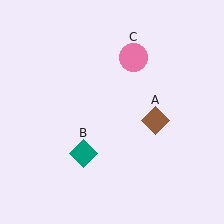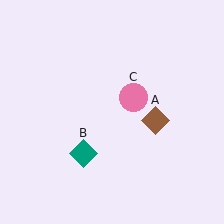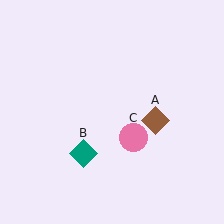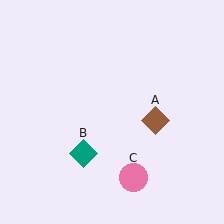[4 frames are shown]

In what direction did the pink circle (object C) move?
The pink circle (object C) moved down.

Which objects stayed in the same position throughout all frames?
Brown diamond (object A) and teal diamond (object B) remained stationary.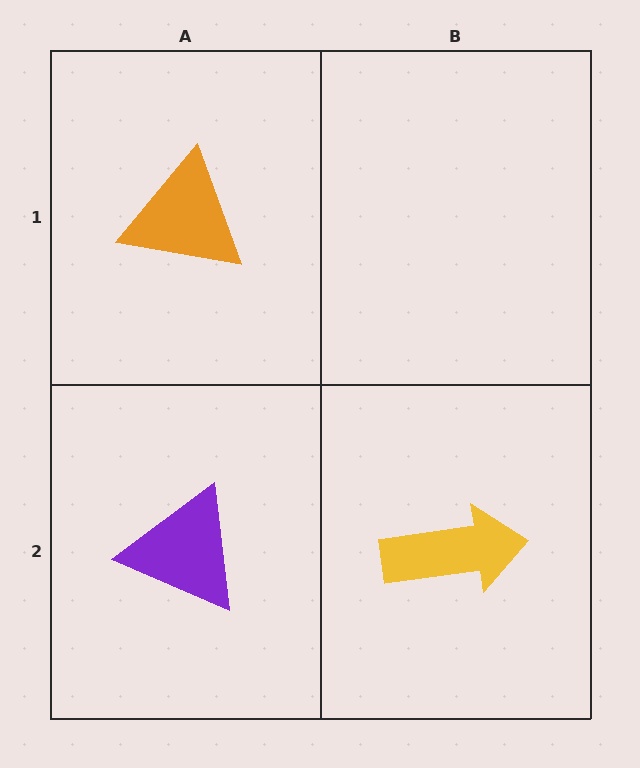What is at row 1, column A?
An orange triangle.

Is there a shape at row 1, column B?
No, that cell is empty.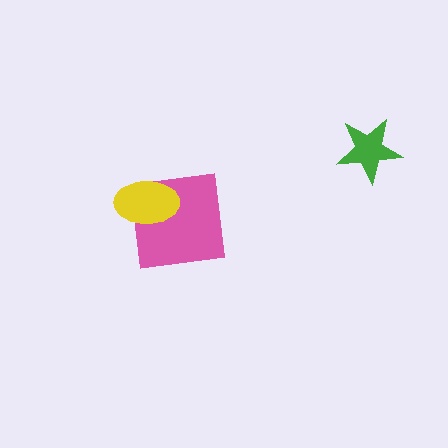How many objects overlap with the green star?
0 objects overlap with the green star.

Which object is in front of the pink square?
The yellow ellipse is in front of the pink square.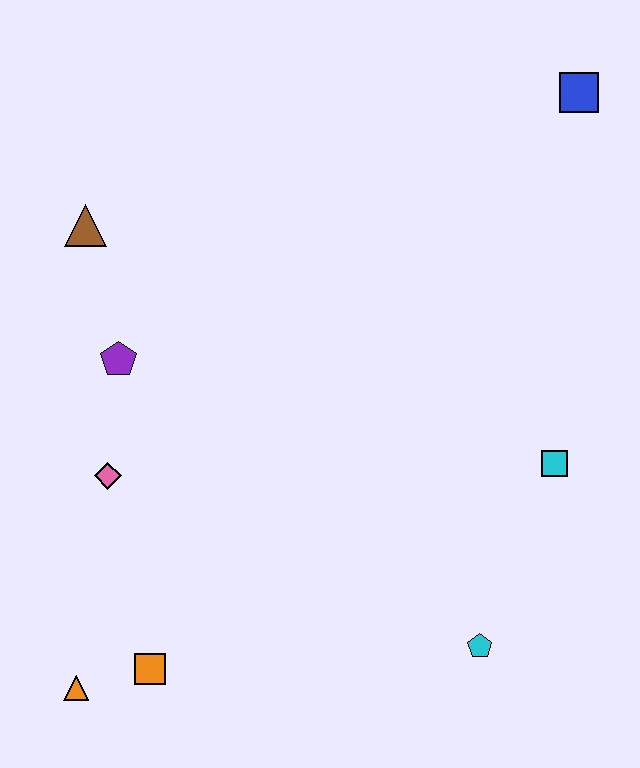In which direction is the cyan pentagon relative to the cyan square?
The cyan pentagon is below the cyan square.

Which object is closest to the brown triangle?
The purple pentagon is closest to the brown triangle.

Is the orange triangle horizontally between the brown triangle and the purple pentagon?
No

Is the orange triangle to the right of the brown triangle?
No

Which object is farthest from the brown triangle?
The cyan pentagon is farthest from the brown triangle.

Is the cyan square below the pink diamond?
No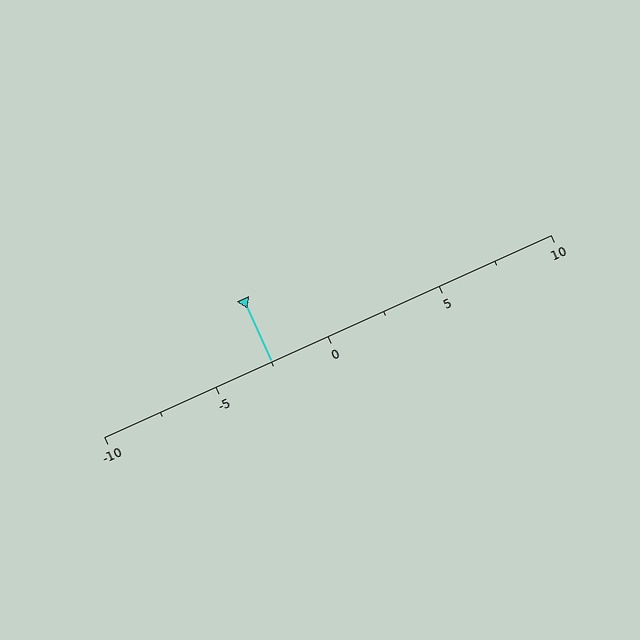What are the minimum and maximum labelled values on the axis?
The axis runs from -10 to 10.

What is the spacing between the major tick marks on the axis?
The major ticks are spaced 5 apart.